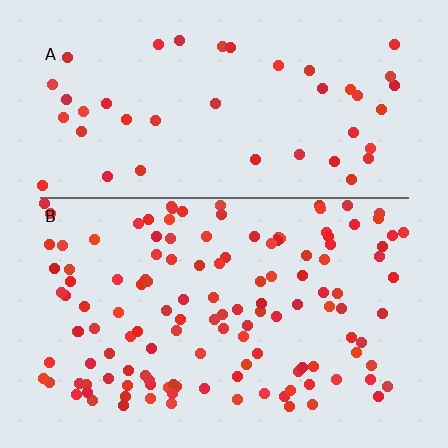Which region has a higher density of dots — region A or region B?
B (the bottom).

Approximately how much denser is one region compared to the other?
Approximately 2.9× — region B over region A.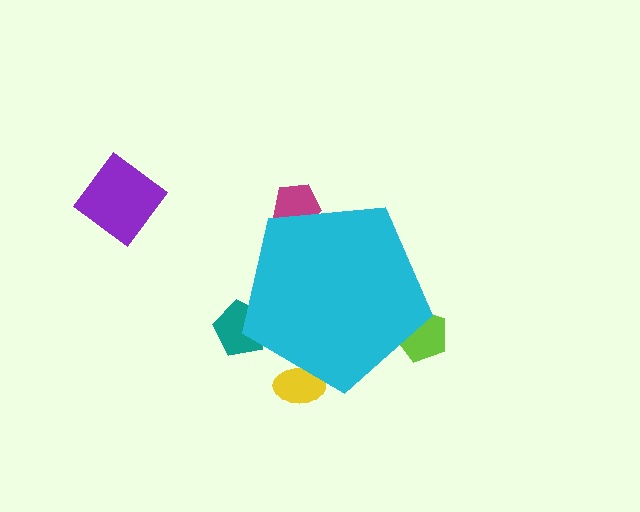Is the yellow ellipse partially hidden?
Yes, the yellow ellipse is partially hidden behind the cyan pentagon.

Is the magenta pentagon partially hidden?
Yes, the magenta pentagon is partially hidden behind the cyan pentagon.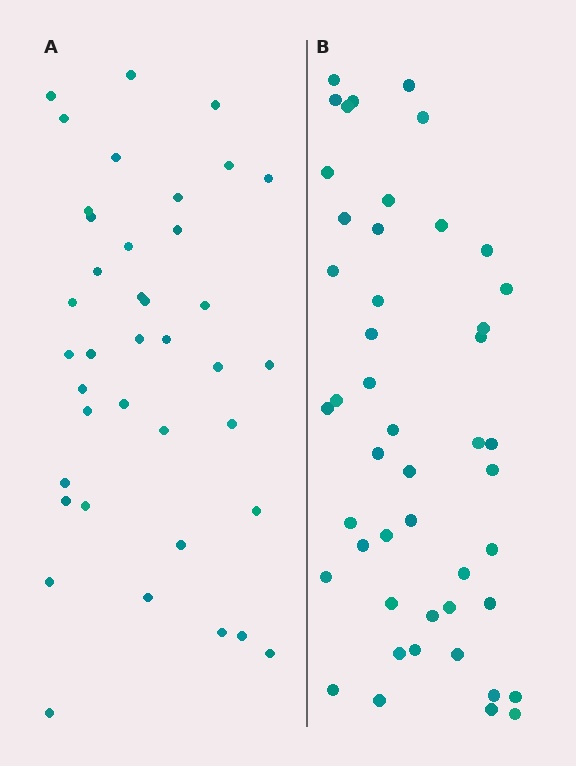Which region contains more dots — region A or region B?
Region B (the right region) has more dots.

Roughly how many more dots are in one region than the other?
Region B has roughly 8 or so more dots than region A.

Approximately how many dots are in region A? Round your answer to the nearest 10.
About 40 dots. (The exact count is 39, which rounds to 40.)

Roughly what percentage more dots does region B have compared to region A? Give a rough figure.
About 20% more.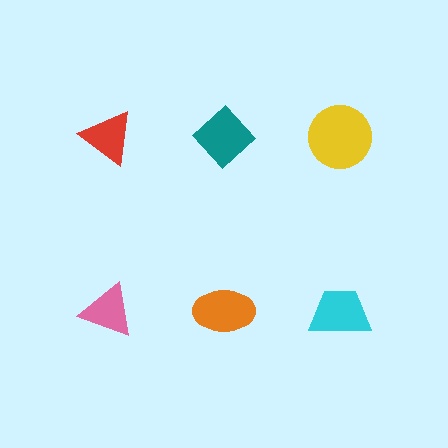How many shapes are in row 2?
3 shapes.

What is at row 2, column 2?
An orange ellipse.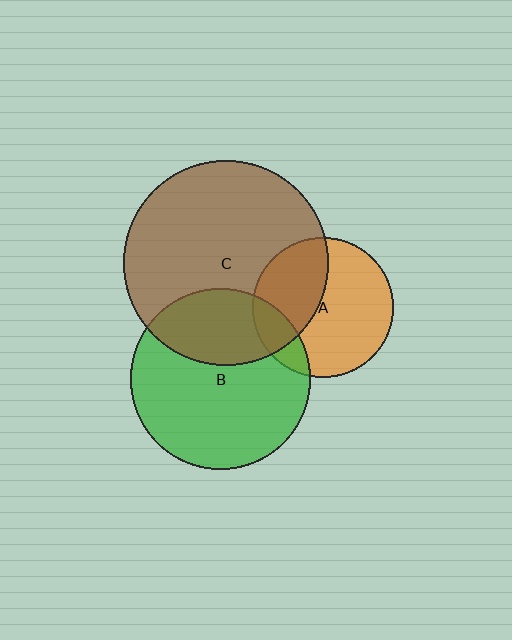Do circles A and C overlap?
Yes.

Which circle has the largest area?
Circle C (brown).